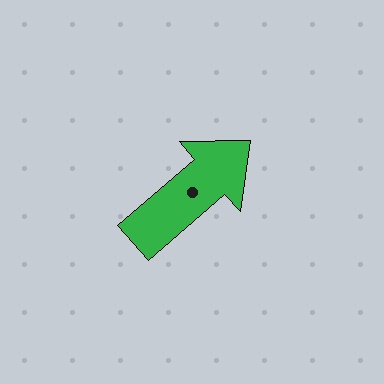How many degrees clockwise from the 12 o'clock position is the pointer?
Approximately 49 degrees.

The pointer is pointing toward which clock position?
Roughly 2 o'clock.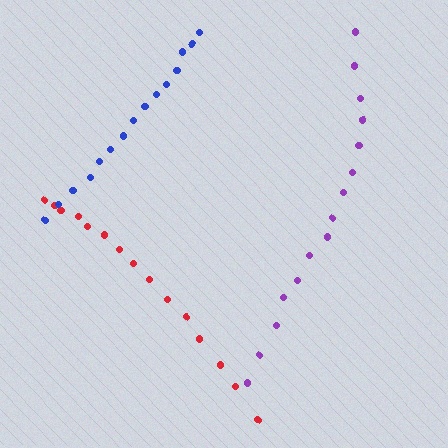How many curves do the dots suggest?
There are 3 distinct paths.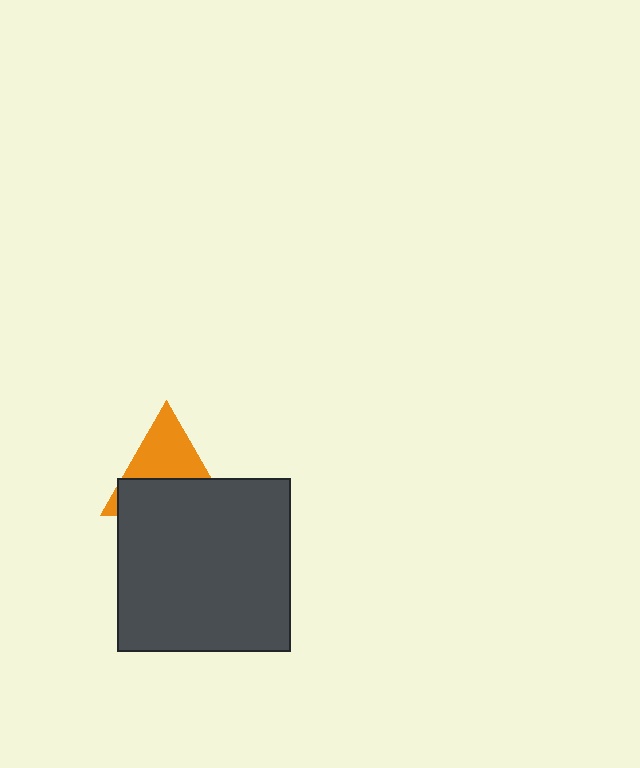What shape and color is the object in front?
The object in front is a dark gray square.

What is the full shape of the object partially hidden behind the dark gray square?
The partially hidden object is an orange triangle.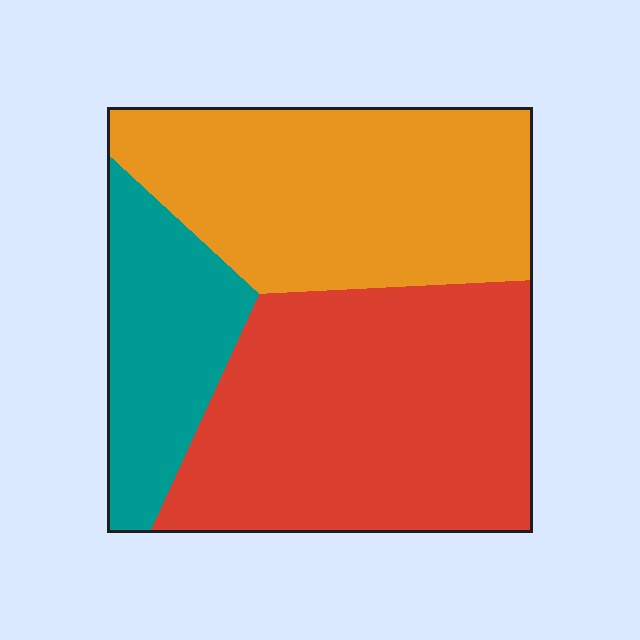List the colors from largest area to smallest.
From largest to smallest: red, orange, teal.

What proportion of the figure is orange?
Orange covers 37% of the figure.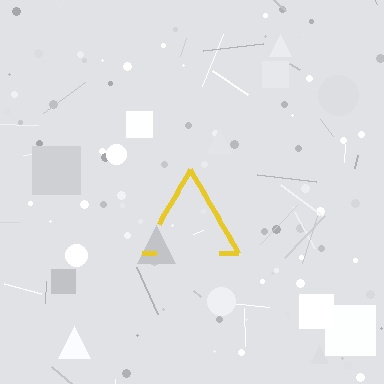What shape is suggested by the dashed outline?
The dashed outline suggests a triangle.